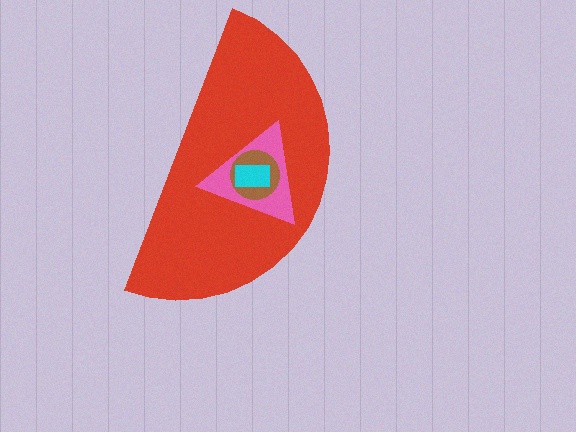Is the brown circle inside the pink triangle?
Yes.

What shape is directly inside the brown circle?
The cyan rectangle.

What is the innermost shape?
The cyan rectangle.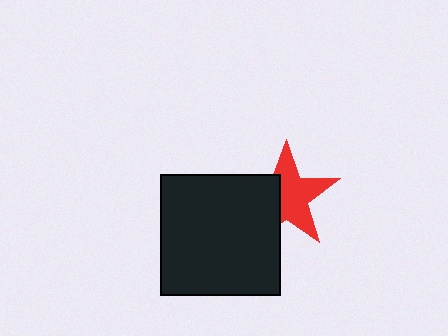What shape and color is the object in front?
The object in front is a black square.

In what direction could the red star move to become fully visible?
The red star could move right. That would shift it out from behind the black square entirely.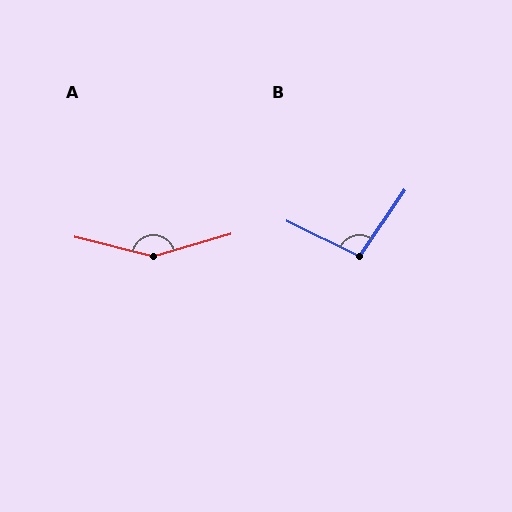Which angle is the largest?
A, at approximately 150 degrees.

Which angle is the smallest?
B, at approximately 99 degrees.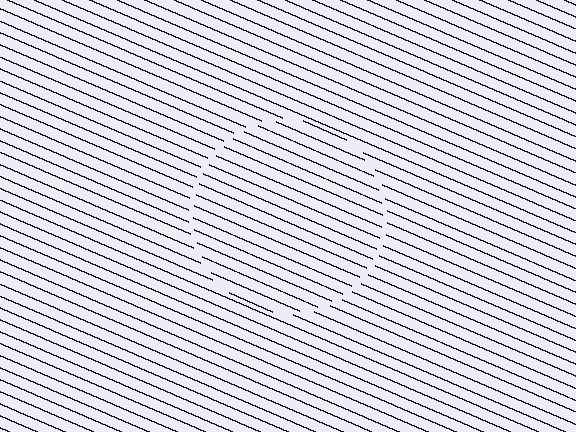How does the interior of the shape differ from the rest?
The interior of the shape contains the same grating, shifted by half a period — the contour is defined by the phase discontinuity where line-ends from the inner and outer gratings abut.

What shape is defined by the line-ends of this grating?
An illusory circle. The interior of the shape contains the same grating, shifted by half a period — the contour is defined by the phase discontinuity where line-ends from the inner and outer gratings abut.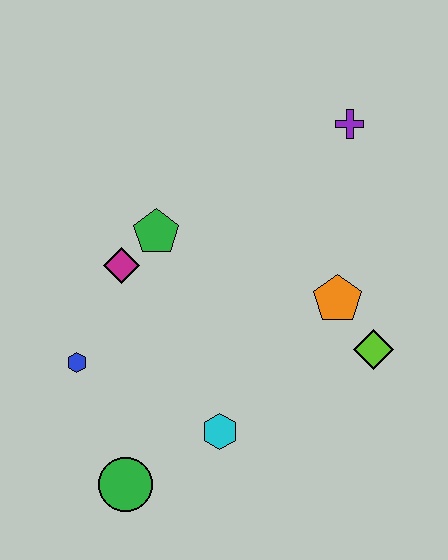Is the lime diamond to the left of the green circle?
No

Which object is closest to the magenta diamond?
The green pentagon is closest to the magenta diamond.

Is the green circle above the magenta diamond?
No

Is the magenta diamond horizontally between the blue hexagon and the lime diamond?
Yes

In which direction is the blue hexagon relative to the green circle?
The blue hexagon is above the green circle.